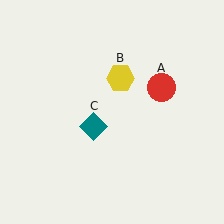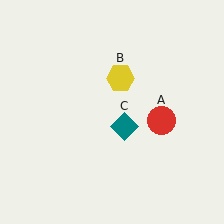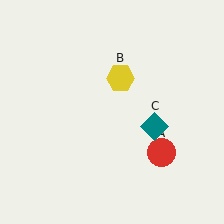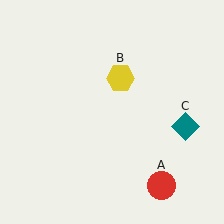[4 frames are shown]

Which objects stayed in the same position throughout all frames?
Yellow hexagon (object B) remained stationary.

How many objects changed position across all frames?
2 objects changed position: red circle (object A), teal diamond (object C).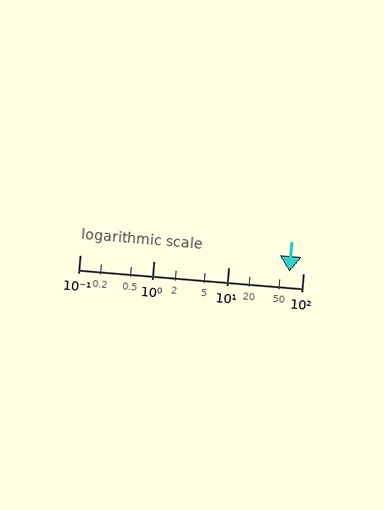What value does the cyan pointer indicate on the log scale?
The pointer indicates approximately 66.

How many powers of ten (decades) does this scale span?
The scale spans 3 decades, from 0.1 to 100.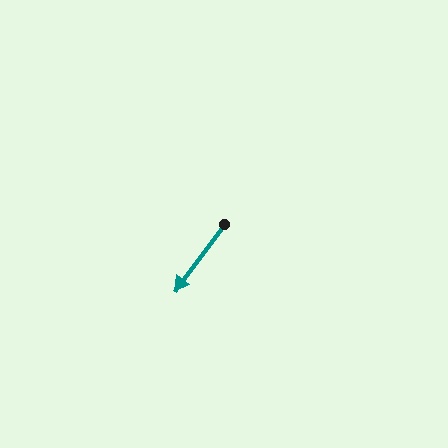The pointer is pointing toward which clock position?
Roughly 7 o'clock.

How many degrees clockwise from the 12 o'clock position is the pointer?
Approximately 216 degrees.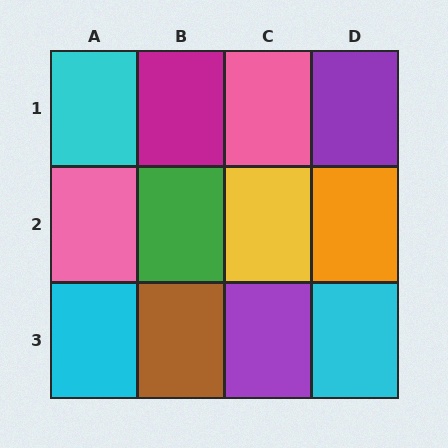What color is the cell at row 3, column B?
Brown.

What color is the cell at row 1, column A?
Cyan.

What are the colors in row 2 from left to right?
Pink, green, yellow, orange.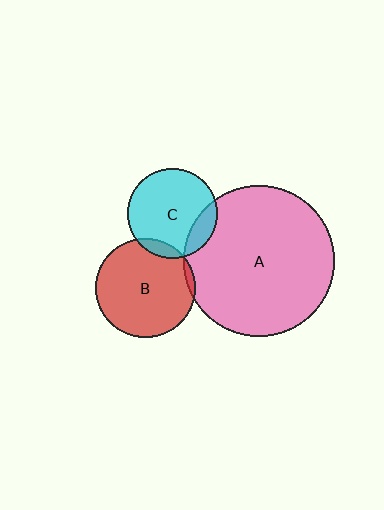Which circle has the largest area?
Circle A (pink).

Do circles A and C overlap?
Yes.